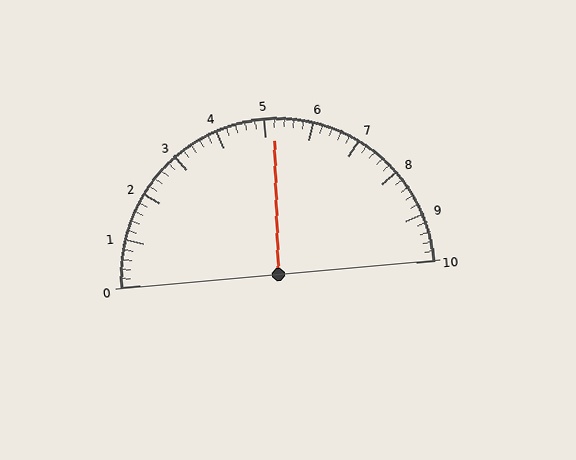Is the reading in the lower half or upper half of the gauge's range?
The reading is in the upper half of the range (0 to 10).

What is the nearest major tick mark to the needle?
The nearest major tick mark is 5.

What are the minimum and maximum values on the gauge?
The gauge ranges from 0 to 10.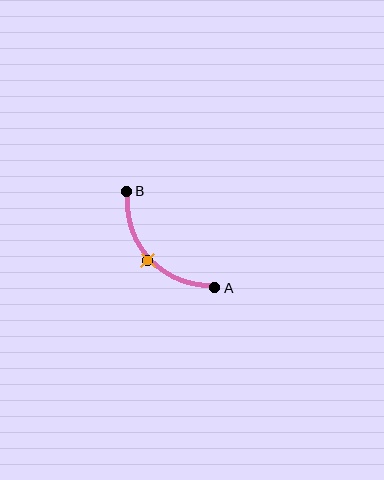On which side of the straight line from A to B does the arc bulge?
The arc bulges below and to the left of the straight line connecting A and B.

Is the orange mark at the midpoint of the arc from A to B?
Yes. The orange mark lies on the arc at equal arc-length from both A and B — it is the arc midpoint.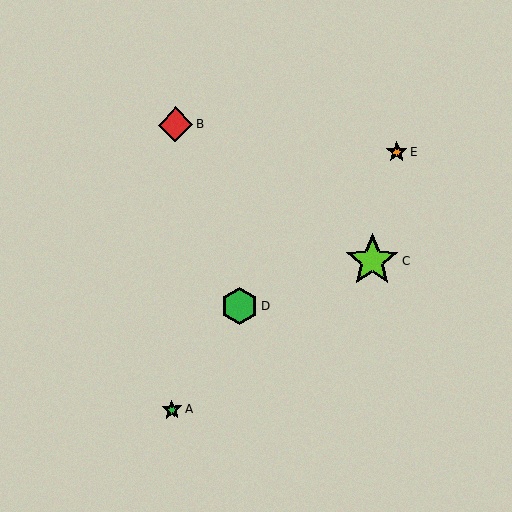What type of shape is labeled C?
Shape C is a lime star.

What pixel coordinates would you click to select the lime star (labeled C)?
Click at (372, 261) to select the lime star C.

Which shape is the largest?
The lime star (labeled C) is the largest.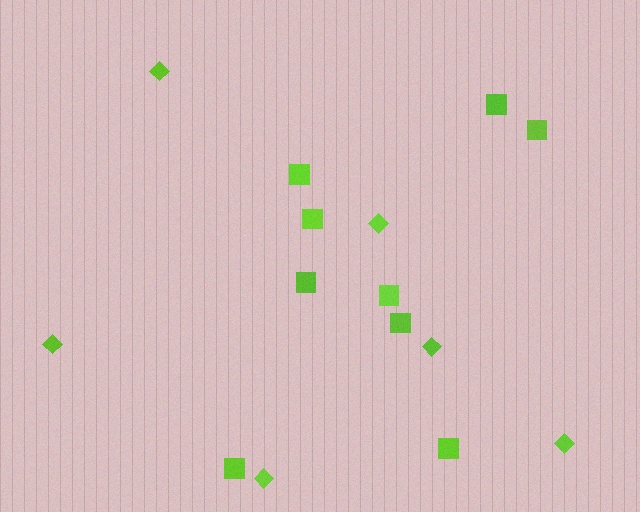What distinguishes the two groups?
There are 2 groups: one group of squares (9) and one group of diamonds (6).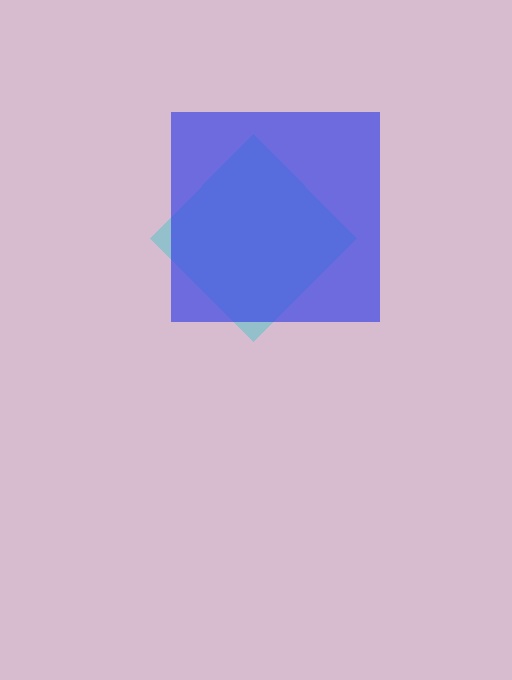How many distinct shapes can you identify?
There are 2 distinct shapes: a cyan diamond, a blue square.